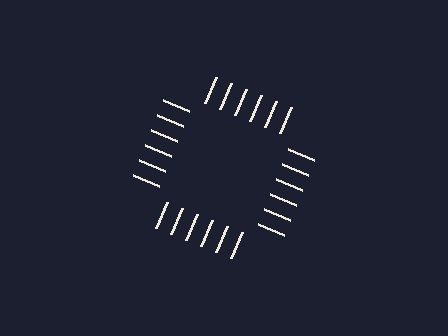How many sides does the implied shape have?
4 sides — the line-ends trace a square.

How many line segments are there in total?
24 — 6 along each of the 4 edges.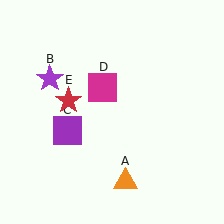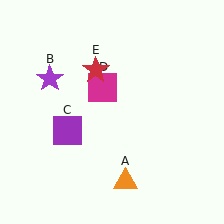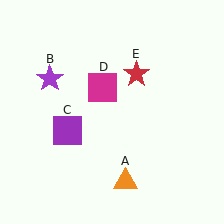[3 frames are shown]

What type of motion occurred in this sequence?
The red star (object E) rotated clockwise around the center of the scene.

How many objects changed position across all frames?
1 object changed position: red star (object E).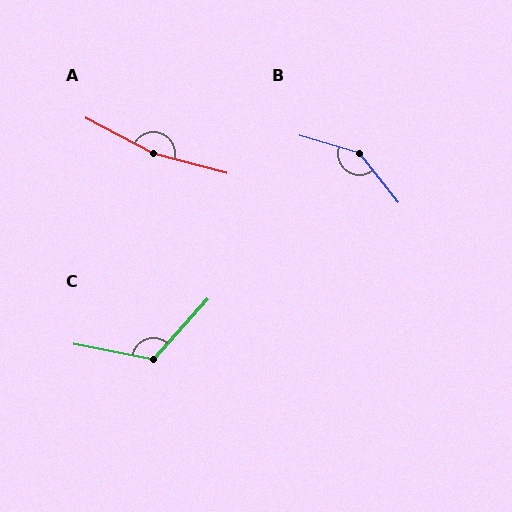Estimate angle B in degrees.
Approximately 145 degrees.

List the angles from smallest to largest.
C (121°), B (145°), A (167°).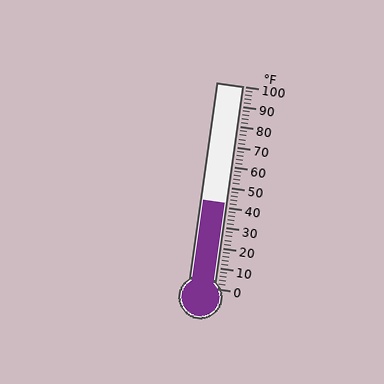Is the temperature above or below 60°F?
The temperature is below 60°F.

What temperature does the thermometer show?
The thermometer shows approximately 42°F.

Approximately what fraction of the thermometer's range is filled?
The thermometer is filled to approximately 40% of its range.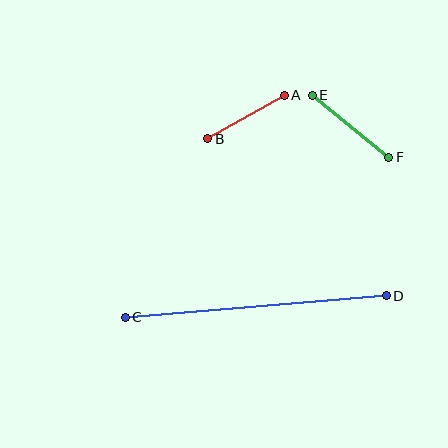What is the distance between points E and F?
The distance is approximately 98 pixels.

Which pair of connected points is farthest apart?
Points C and D are farthest apart.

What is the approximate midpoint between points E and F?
The midpoint is at approximately (351, 126) pixels.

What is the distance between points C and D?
The distance is approximately 262 pixels.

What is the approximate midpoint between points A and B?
The midpoint is at approximately (246, 117) pixels.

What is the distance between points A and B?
The distance is approximately 88 pixels.